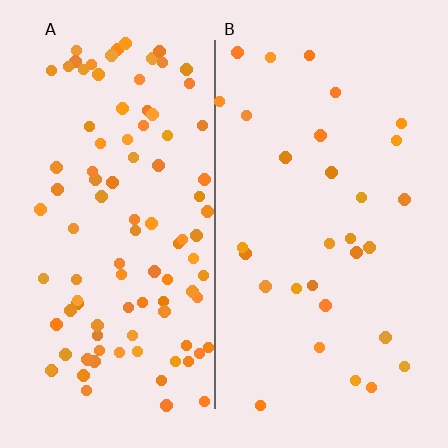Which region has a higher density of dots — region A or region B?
A (the left).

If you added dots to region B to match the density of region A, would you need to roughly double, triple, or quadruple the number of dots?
Approximately triple.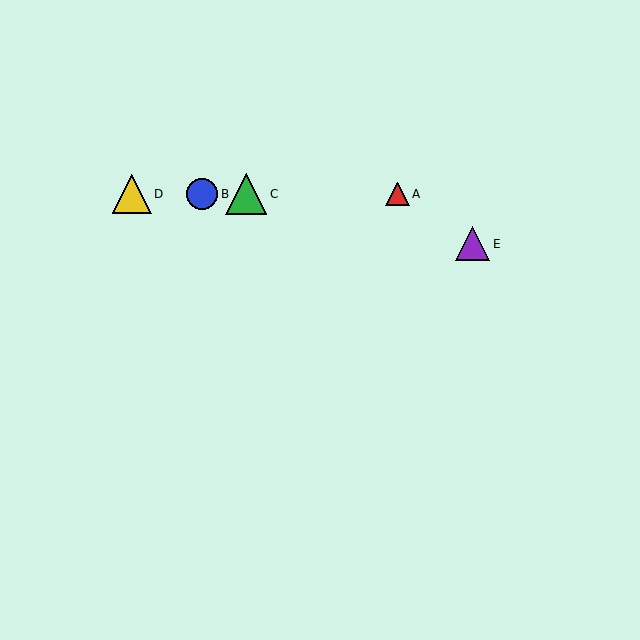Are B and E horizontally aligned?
No, B is at y≈194 and E is at y≈244.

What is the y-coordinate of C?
Object C is at y≈194.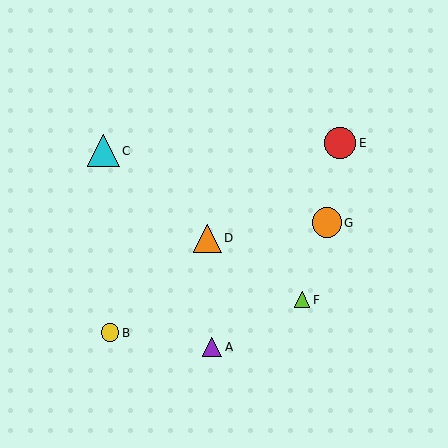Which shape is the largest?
The cyan triangle (labeled C) is the largest.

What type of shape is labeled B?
Shape B is a yellow circle.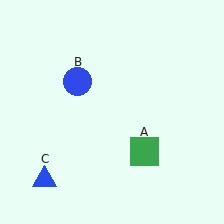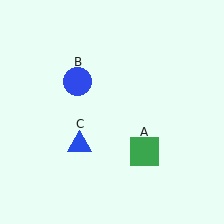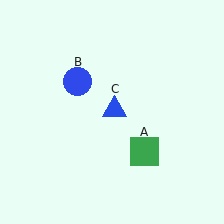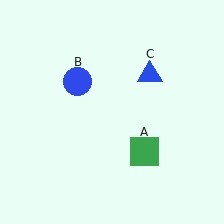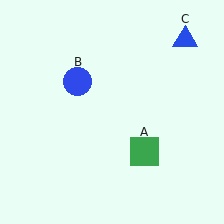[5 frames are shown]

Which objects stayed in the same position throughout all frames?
Green square (object A) and blue circle (object B) remained stationary.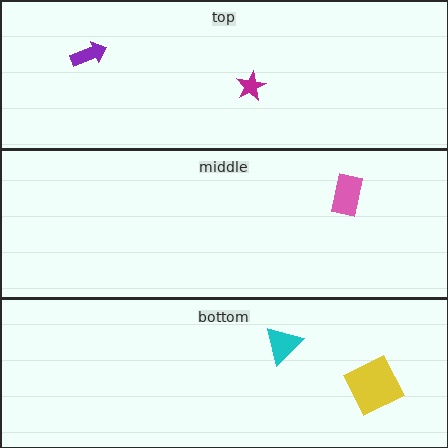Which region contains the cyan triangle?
The bottom region.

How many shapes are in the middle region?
1.